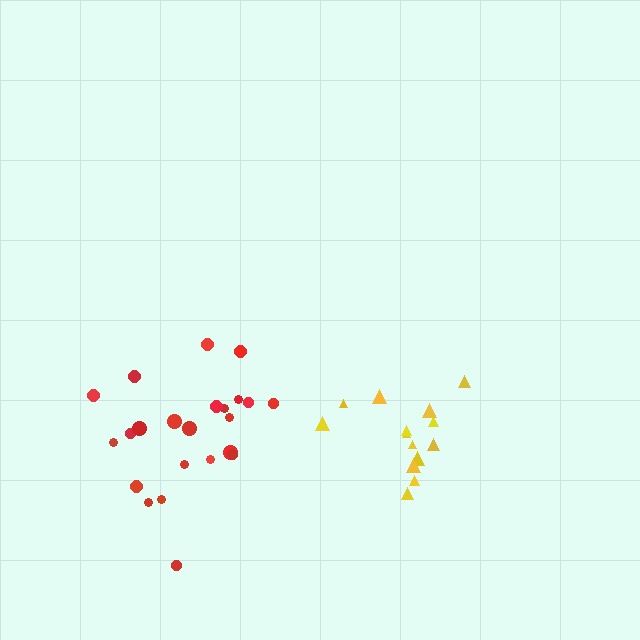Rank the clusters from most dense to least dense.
red, yellow.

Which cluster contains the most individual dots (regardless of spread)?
Red (23).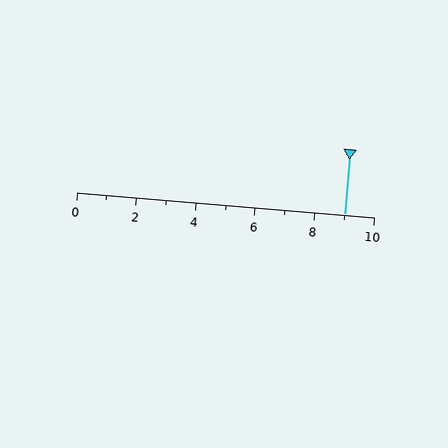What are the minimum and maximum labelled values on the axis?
The axis runs from 0 to 10.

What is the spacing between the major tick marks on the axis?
The major ticks are spaced 2 apart.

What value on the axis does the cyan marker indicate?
The marker indicates approximately 9.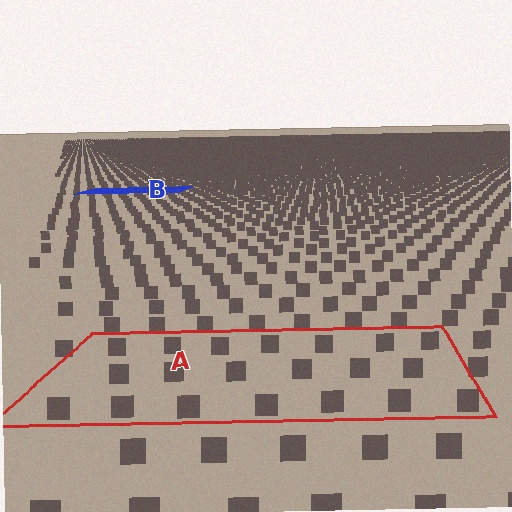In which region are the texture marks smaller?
The texture marks are smaller in region B, because it is farther away.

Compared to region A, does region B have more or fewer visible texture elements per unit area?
Region B has more texture elements per unit area — they are packed more densely because it is farther away.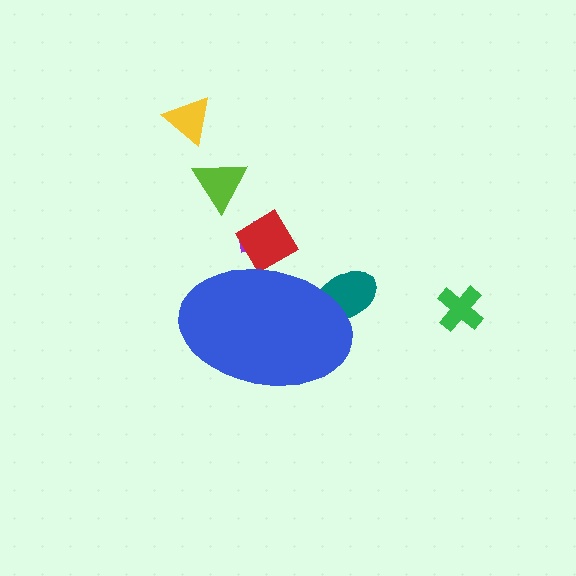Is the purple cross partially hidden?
Yes, the purple cross is partially hidden behind the blue ellipse.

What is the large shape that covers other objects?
A blue ellipse.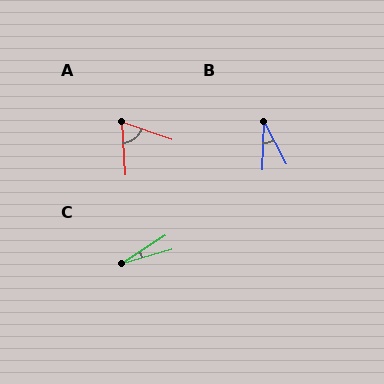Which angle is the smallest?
C, at approximately 17 degrees.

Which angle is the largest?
A, at approximately 68 degrees.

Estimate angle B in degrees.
Approximately 30 degrees.